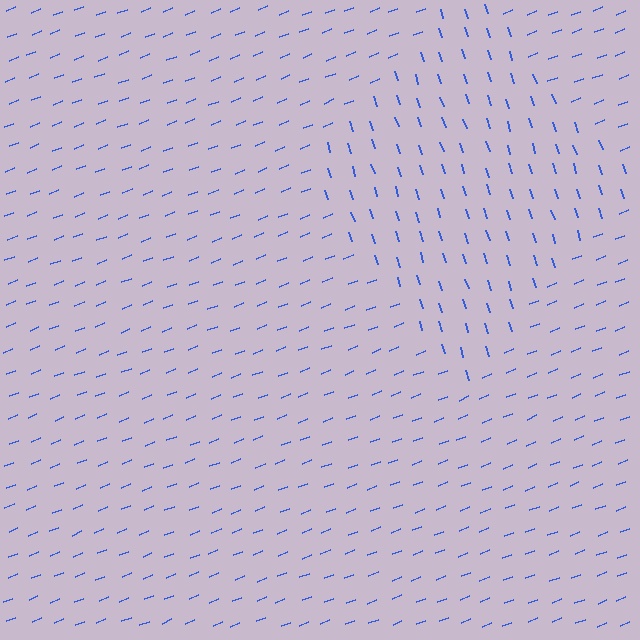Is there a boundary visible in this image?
Yes, there is a texture boundary formed by a change in line orientation.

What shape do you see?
I see a diamond.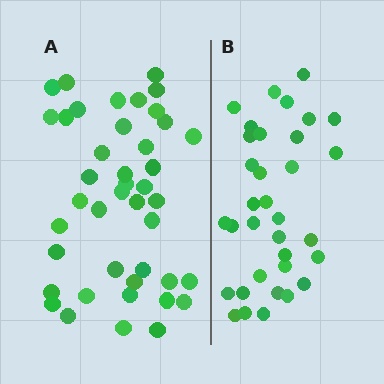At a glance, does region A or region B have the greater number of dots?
Region A (the left region) has more dots.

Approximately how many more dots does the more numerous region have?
Region A has roughly 8 or so more dots than region B.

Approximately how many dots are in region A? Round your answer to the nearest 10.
About 40 dots. (The exact count is 42, which rounds to 40.)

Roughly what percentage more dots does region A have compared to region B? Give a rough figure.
About 25% more.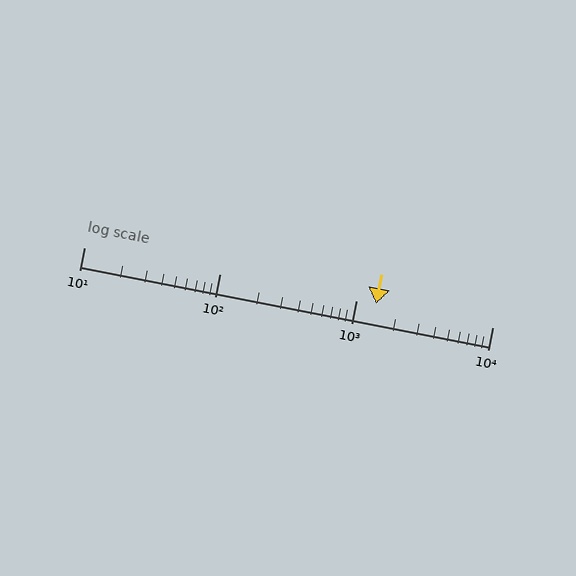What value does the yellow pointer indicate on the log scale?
The pointer indicates approximately 1400.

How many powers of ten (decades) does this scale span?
The scale spans 3 decades, from 10 to 10000.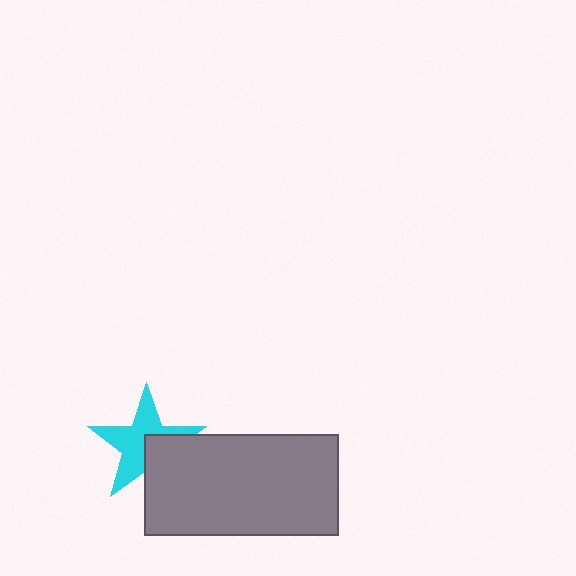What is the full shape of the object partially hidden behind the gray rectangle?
The partially hidden object is a cyan star.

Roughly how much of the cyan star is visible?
About half of it is visible (roughly 64%).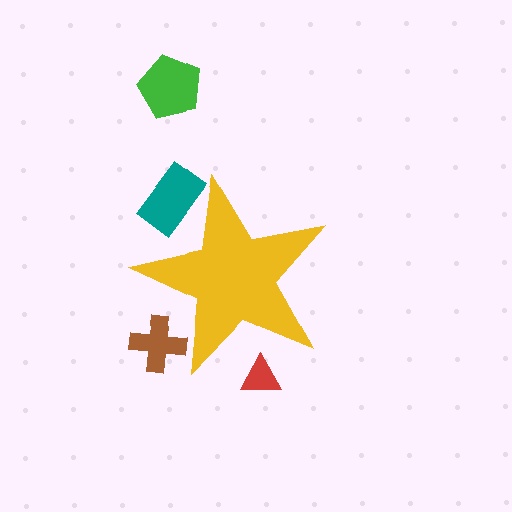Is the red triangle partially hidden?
Yes, the red triangle is partially hidden behind the yellow star.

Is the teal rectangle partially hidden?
Yes, the teal rectangle is partially hidden behind the yellow star.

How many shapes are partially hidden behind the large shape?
3 shapes are partially hidden.